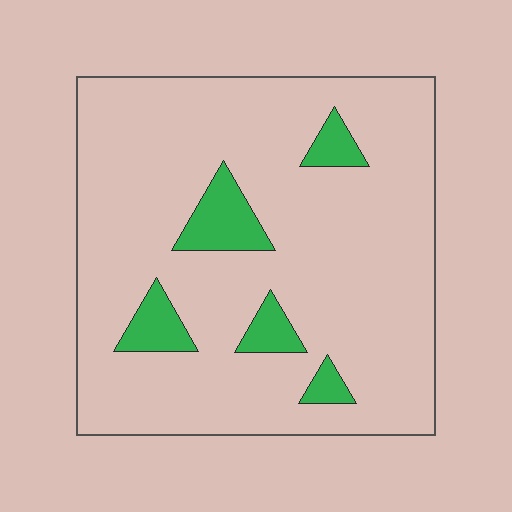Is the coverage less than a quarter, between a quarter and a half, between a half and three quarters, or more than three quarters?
Less than a quarter.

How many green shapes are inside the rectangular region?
5.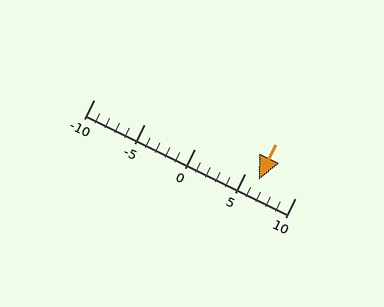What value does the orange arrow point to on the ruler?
The orange arrow points to approximately 6.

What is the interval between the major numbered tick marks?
The major tick marks are spaced 5 units apart.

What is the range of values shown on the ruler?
The ruler shows values from -10 to 10.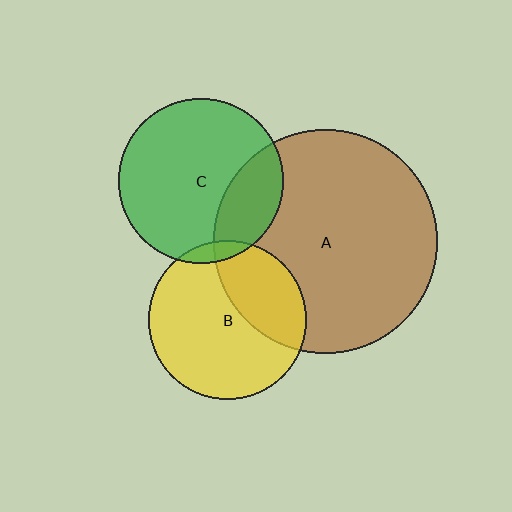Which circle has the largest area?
Circle A (brown).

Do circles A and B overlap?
Yes.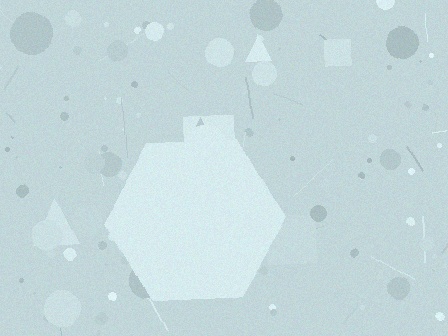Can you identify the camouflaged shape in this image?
The camouflaged shape is a hexagon.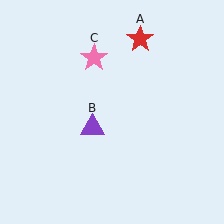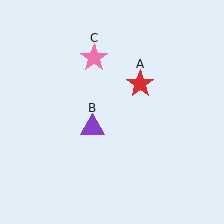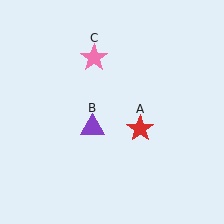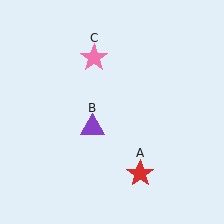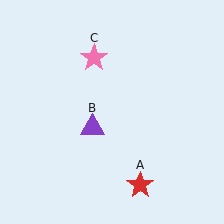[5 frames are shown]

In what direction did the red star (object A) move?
The red star (object A) moved down.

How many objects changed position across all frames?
1 object changed position: red star (object A).